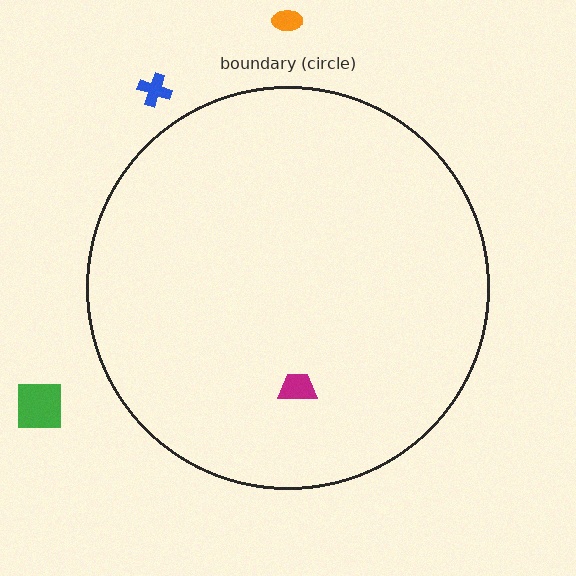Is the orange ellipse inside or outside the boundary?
Outside.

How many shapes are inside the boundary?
1 inside, 3 outside.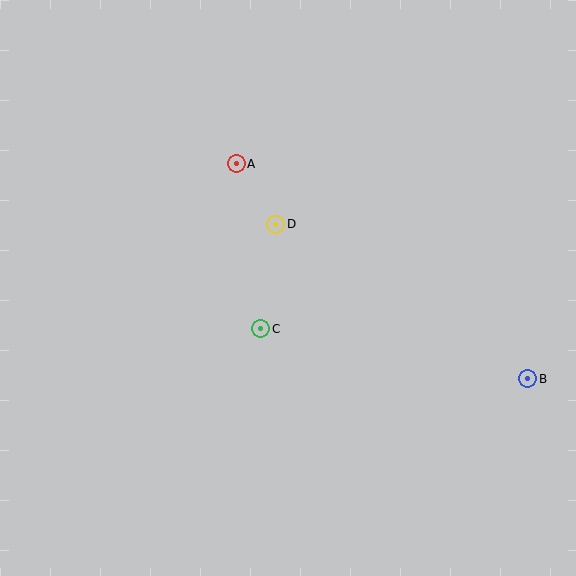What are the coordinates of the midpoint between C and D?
The midpoint between C and D is at (268, 276).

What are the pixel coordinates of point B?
Point B is at (528, 379).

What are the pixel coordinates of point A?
Point A is at (236, 164).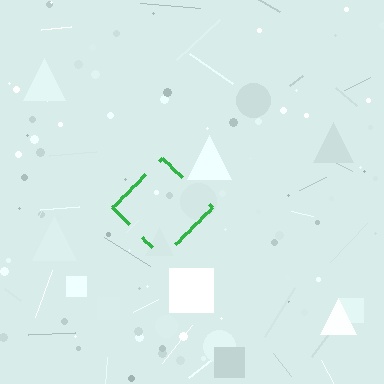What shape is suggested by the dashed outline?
The dashed outline suggests a diamond.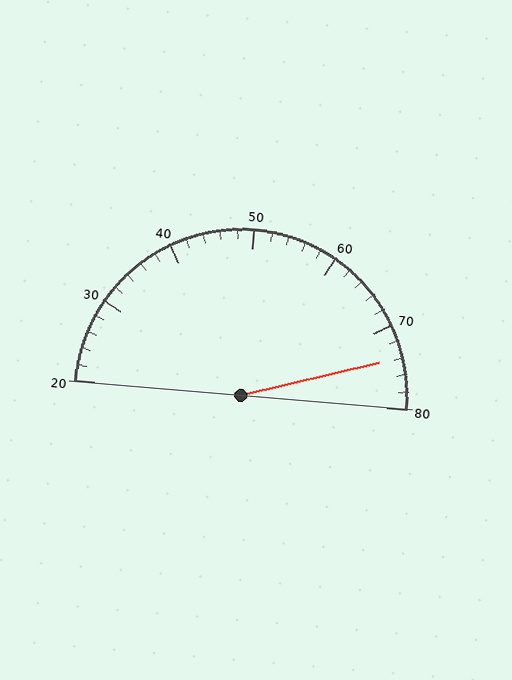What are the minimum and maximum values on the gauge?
The gauge ranges from 20 to 80.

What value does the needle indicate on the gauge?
The needle indicates approximately 74.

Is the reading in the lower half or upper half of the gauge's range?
The reading is in the upper half of the range (20 to 80).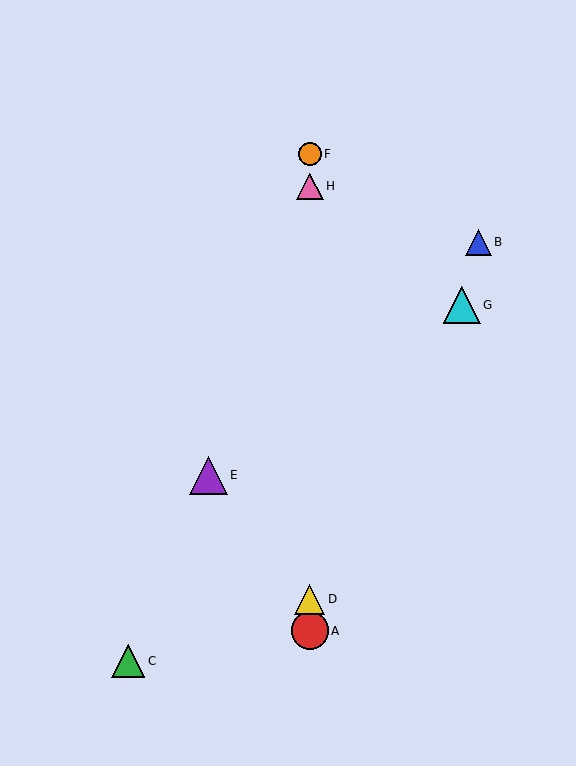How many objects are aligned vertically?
4 objects (A, D, F, H) are aligned vertically.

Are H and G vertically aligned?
No, H is at x≈310 and G is at x≈462.